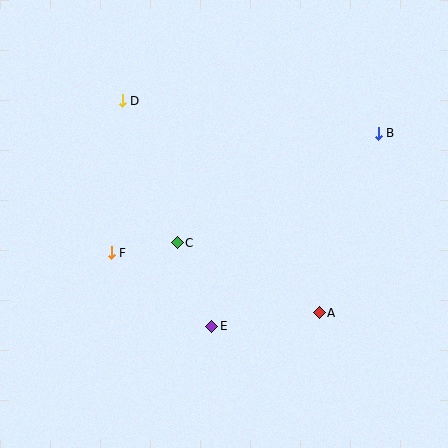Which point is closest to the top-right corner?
Point B is closest to the top-right corner.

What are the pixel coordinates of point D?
Point D is at (122, 101).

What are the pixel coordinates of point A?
Point A is at (319, 313).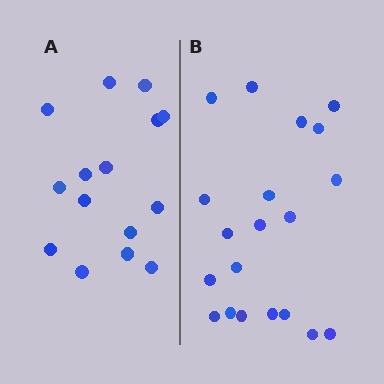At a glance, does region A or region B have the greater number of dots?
Region B (the right region) has more dots.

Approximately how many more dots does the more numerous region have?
Region B has about 5 more dots than region A.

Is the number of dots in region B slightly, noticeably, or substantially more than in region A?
Region B has noticeably more, but not dramatically so. The ratio is roughly 1.3 to 1.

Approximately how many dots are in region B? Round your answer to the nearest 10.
About 20 dots.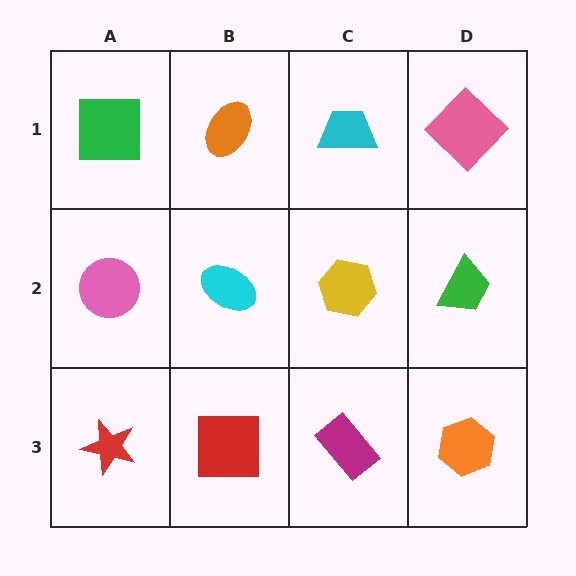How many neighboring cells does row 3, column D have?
2.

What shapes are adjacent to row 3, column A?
A pink circle (row 2, column A), a red square (row 3, column B).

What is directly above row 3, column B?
A cyan ellipse.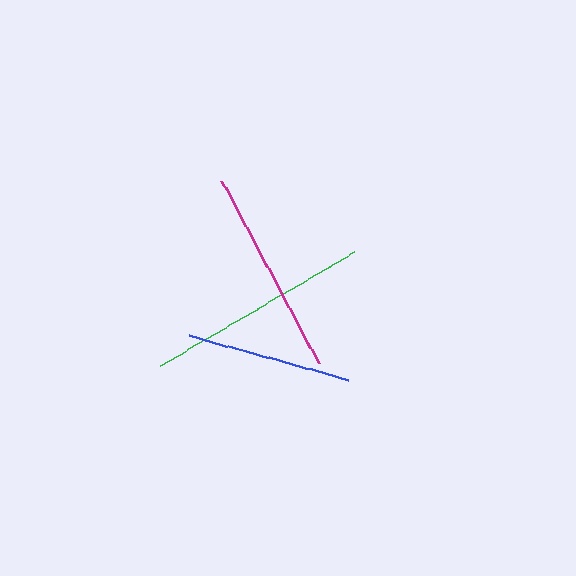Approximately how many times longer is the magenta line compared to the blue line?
The magenta line is approximately 1.3 times the length of the blue line.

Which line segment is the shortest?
The blue line is the shortest at approximately 165 pixels.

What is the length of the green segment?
The green segment is approximately 225 pixels long.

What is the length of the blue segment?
The blue segment is approximately 165 pixels long.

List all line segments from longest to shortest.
From longest to shortest: green, magenta, blue.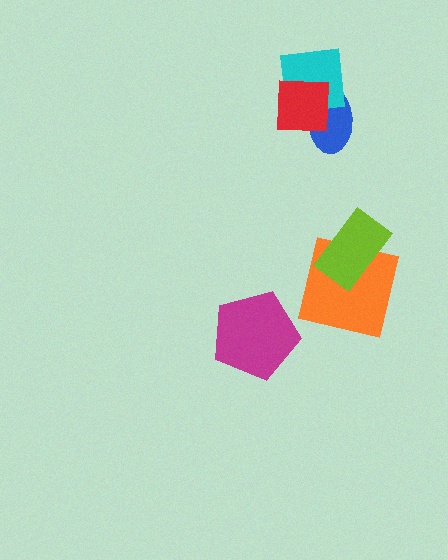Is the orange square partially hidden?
Yes, it is partially covered by another shape.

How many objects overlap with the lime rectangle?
1 object overlaps with the lime rectangle.